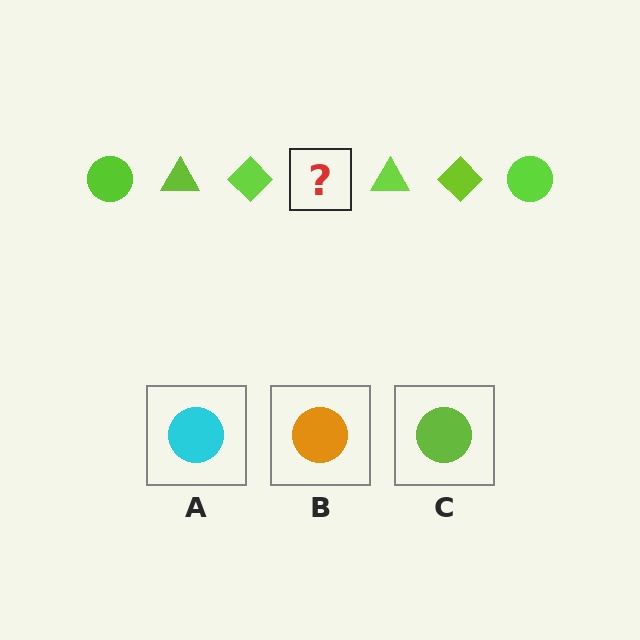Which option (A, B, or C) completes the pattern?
C.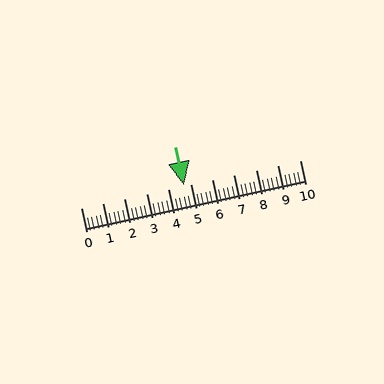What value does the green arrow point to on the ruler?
The green arrow points to approximately 4.7.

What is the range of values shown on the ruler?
The ruler shows values from 0 to 10.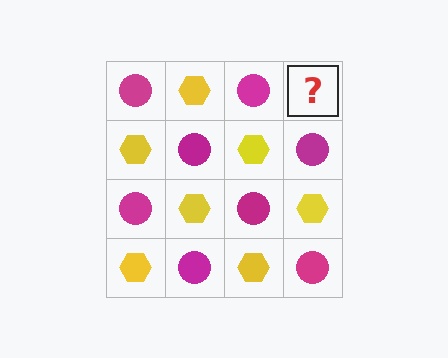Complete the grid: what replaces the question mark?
The question mark should be replaced with a yellow hexagon.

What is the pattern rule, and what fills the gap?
The rule is that it alternates magenta circle and yellow hexagon in a checkerboard pattern. The gap should be filled with a yellow hexagon.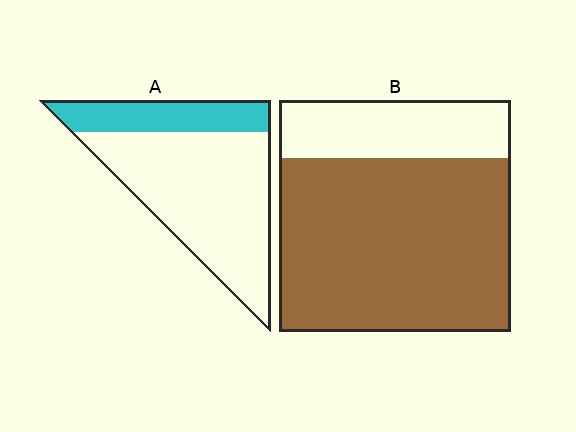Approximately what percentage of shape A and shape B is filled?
A is approximately 25% and B is approximately 75%.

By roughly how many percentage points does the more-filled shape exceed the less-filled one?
By roughly 50 percentage points (B over A).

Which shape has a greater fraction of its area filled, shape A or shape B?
Shape B.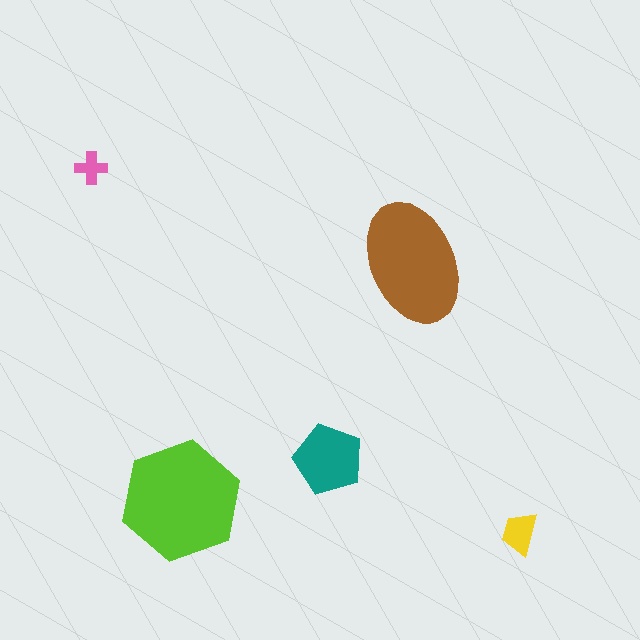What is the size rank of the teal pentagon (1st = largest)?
3rd.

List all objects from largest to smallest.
The lime hexagon, the brown ellipse, the teal pentagon, the yellow trapezoid, the pink cross.